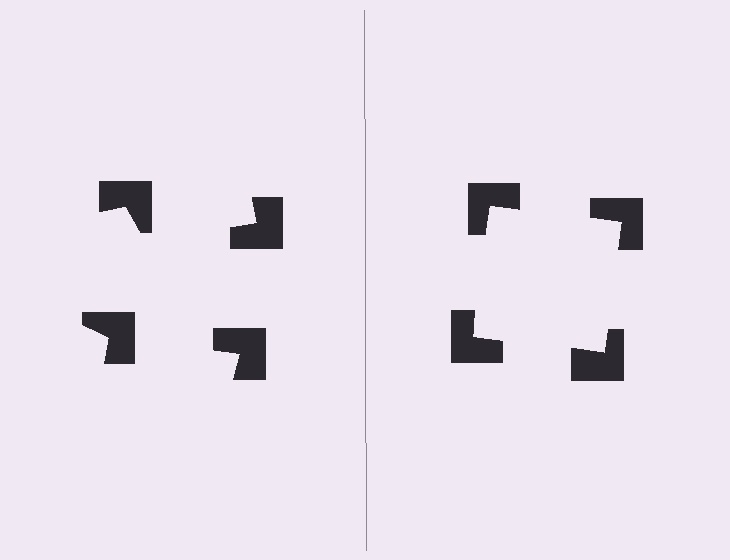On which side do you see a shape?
An illusory square appears on the right side. On the left side the wedge cuts are rotated, so no coherent shape forms.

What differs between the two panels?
The notched squares are positioned identically on both sides; only the wedge orientations differ. On the right they align to a square; on the left they are misaligned.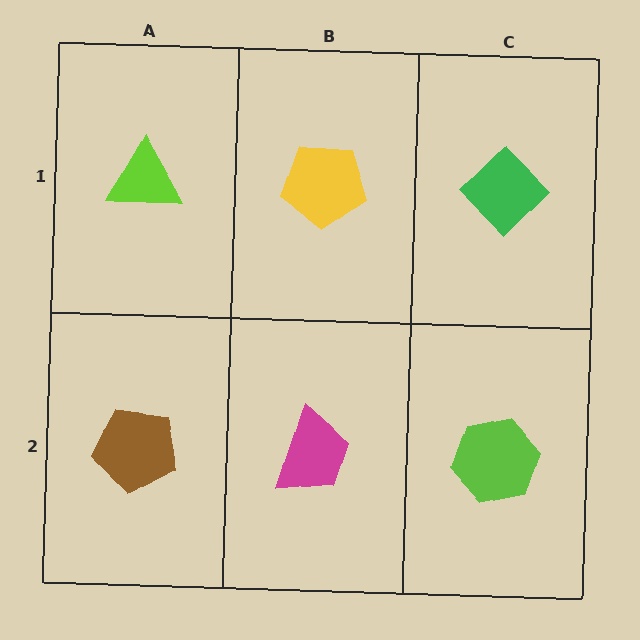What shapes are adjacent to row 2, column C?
A green diamond (row 1, column C), a magenta trapezoid (row 2, column B).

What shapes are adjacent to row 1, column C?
A lime hexagon (row 2, column C), a yellow pentagon (row 1, column B).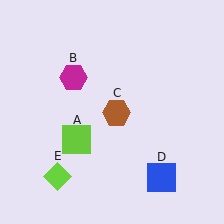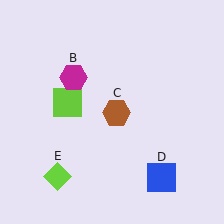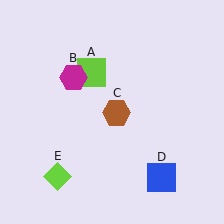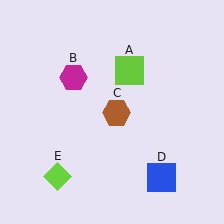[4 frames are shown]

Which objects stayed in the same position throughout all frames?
Magenta hexagon (object B) and brown hexagon (object C) and blue square (object D) and lime diamond (object E) remained stationary.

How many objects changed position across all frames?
1 object changed position: lime square (object A).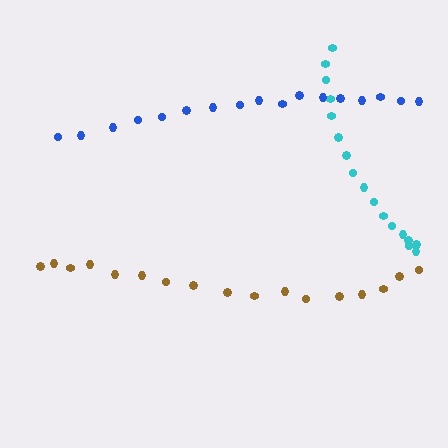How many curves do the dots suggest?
There are 3 distinct paths.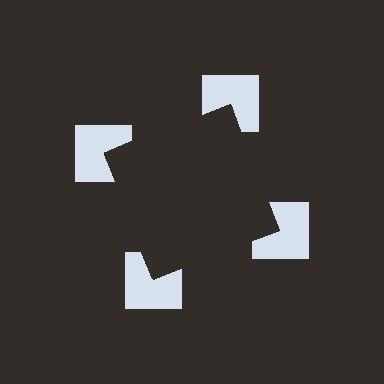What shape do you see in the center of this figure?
An illusory square — its edges are inferred from the aligned wedge cuts in the notched squares, not physically drawn.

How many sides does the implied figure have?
4 sides.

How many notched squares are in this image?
There are 4 — one at each vertex of the illusory square.